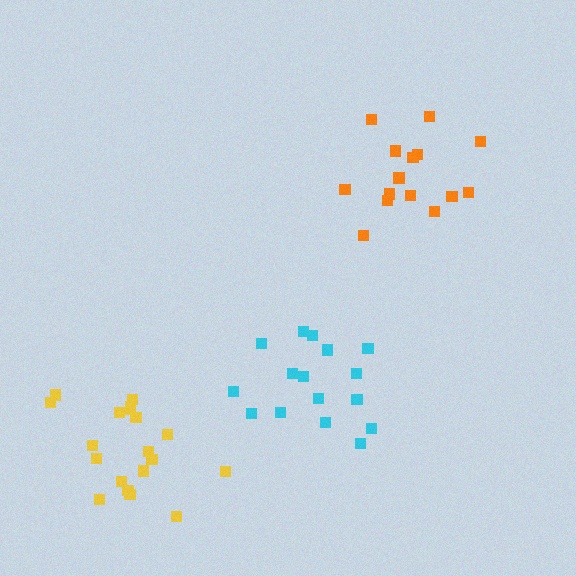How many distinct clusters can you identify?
There are 3 distinct clusters.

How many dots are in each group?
Group 1: 16 dots, Group 2: 15 dots, Group 3: 19 dots (50 total).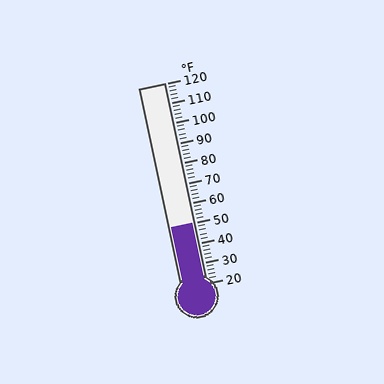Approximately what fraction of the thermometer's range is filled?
The thermometer is filled to approximately 30% of its range.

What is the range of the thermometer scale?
The thermometer scale ranges from 20°F to 120°F.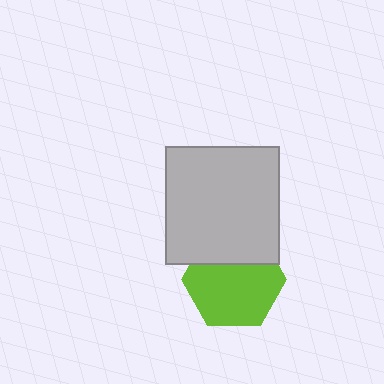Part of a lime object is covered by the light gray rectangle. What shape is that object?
It is a hexagon.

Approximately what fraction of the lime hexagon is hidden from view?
Roughly 31% of the lime hexagon is hidden behind the light gray rectangle.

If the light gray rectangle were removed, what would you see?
You would see the complete lime hexagon.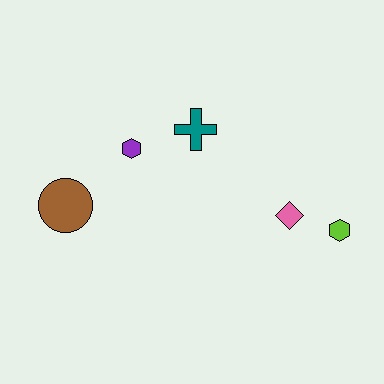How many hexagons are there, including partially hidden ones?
There are 2 hexagons.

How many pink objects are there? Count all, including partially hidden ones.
There is 1 pink object.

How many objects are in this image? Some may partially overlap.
There are 5 objects.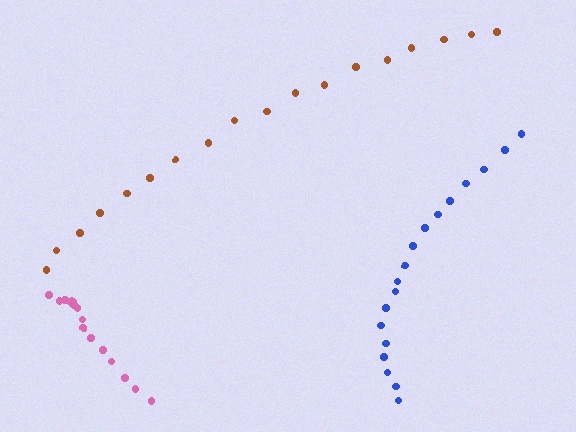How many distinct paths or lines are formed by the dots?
There are 3 distinct paths.